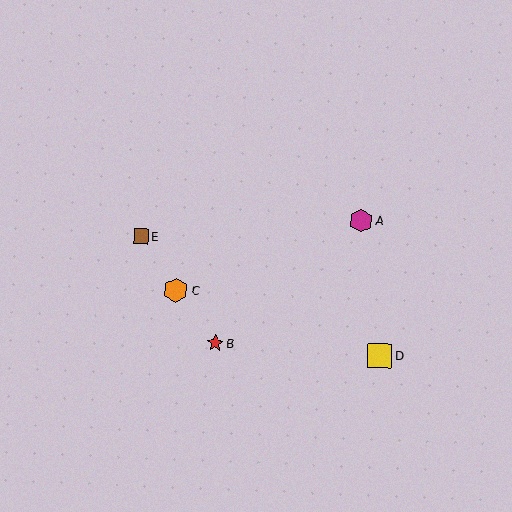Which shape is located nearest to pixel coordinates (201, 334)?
The red star (labeled B) at (215, 343) is nearest to that location.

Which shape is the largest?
The orange hexagon (labeled C) is the largest.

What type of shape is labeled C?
Shape C is an orange hexagon.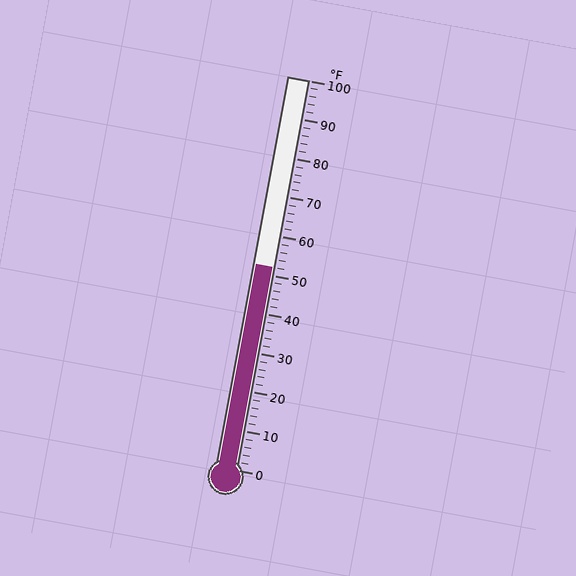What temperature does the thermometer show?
The thermometer shows approximately 52°F.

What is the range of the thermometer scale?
The thermometer scale ranges from 0°F to 100°F.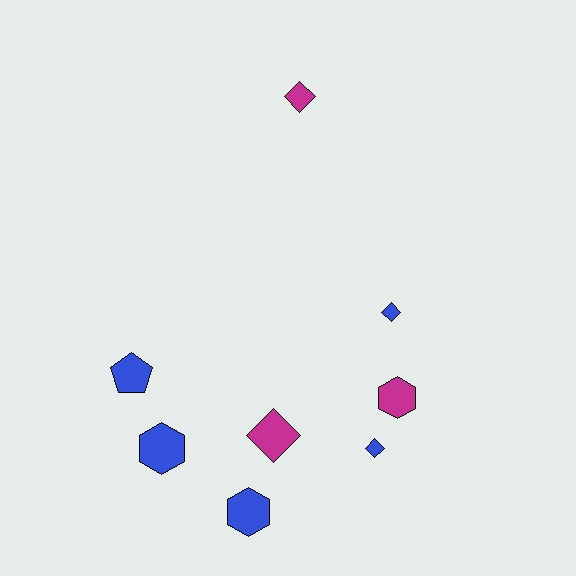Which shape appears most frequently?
Diamond, with 4 objects.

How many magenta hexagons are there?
There is 1 magenta hexagon.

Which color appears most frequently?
Blue, with 5 objects.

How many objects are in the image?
There are 8 objects.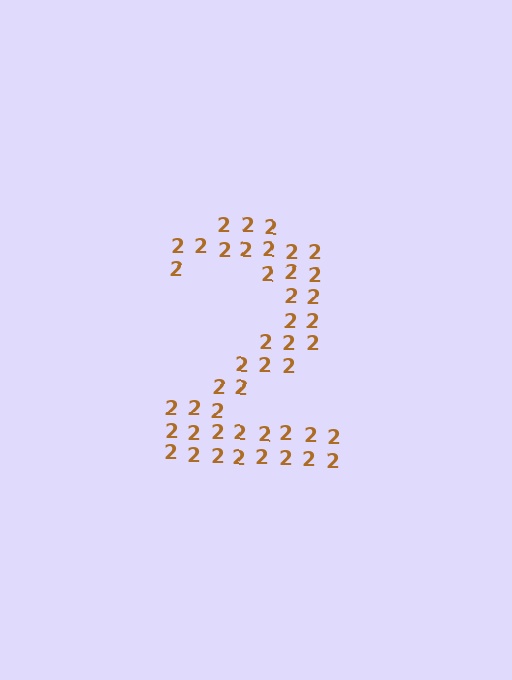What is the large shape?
The large shape is the digit 2.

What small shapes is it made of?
It is made of small digit 2's.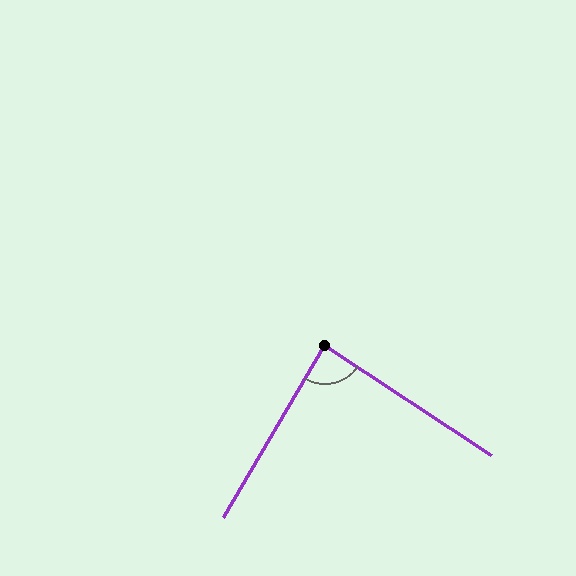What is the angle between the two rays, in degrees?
Approximately 87 degrees.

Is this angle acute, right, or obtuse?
It is approximately a right angle.